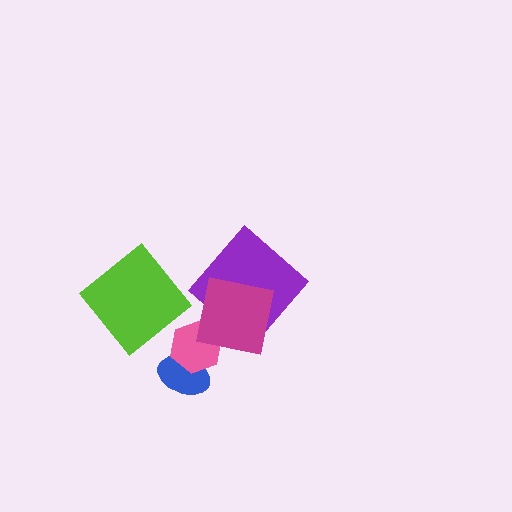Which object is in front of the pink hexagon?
The magenta square is in front of the pink hexagon.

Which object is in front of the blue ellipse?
The pink hexagon is in front of the blue ellipse.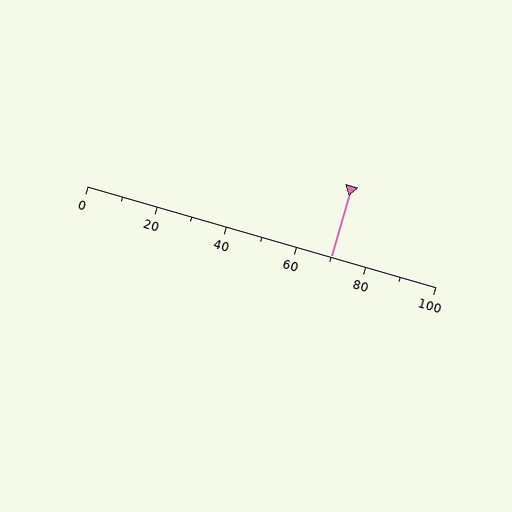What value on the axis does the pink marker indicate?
The marker indicates approximately 70.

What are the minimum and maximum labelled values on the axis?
The axis runs from 0 to 100.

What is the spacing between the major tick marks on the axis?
The major ticks are spaced 20 apart.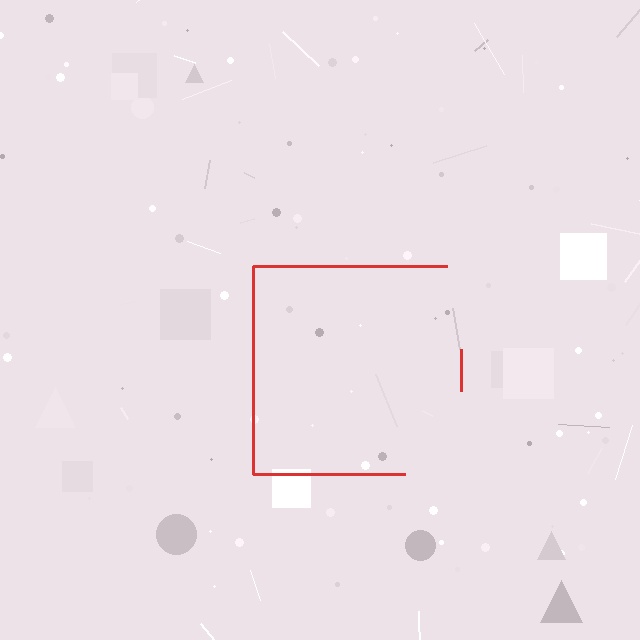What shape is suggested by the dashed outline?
The dashed outline suggests a square.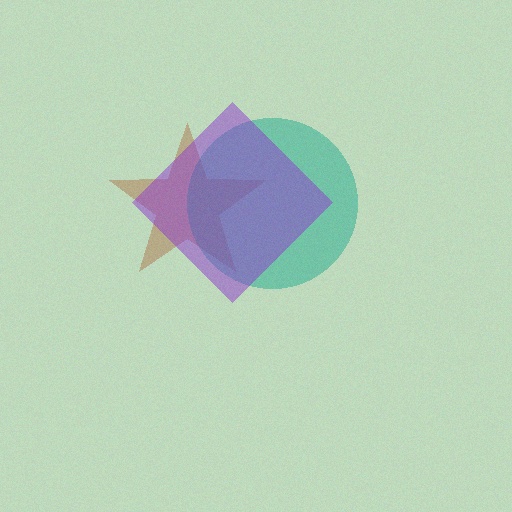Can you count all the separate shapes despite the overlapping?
Yes, there are 3 separate shapes.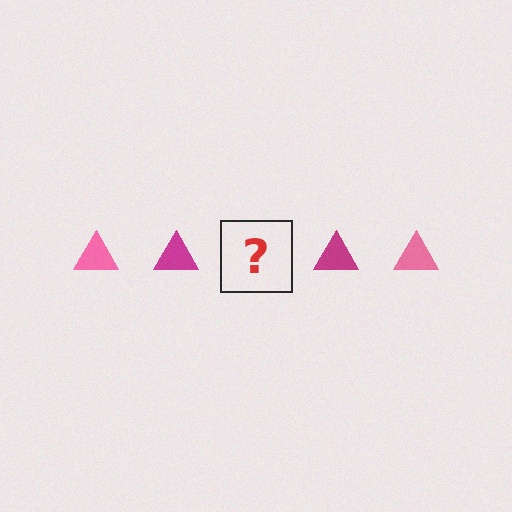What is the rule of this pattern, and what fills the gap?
The rule is that the pattern cycles through pink, magenta triangles. The gap should be filled with a pink triangle.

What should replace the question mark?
The question mark should be replaced with a pink triangle.